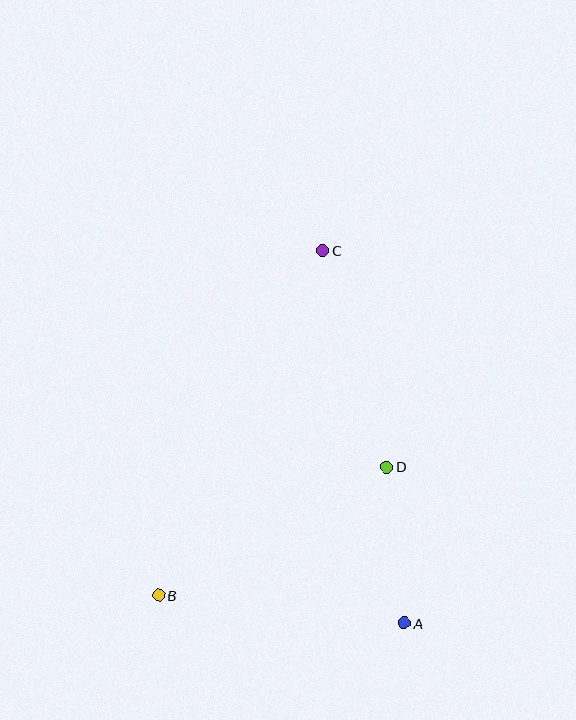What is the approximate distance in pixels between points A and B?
The distance between A and B is approximately 247 pixels.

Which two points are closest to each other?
Points A and D are closest to each other.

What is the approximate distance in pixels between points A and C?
The distance between A and C is approximately 382 pixels.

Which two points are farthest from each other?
Points B and C are farthest from each other.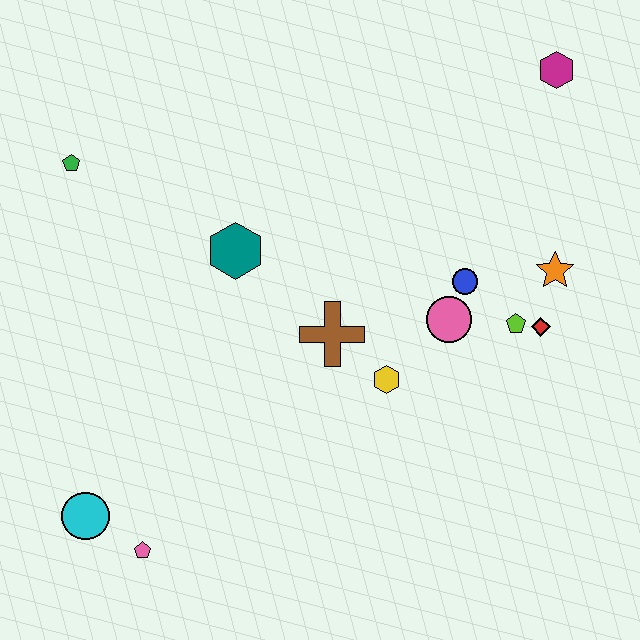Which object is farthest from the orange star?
The cyan circle is farthest from the orange star.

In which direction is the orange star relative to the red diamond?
The orange star is above the red diamond.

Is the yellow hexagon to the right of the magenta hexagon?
No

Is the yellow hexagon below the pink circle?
Yes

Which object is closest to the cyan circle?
The pink pentagon is closest to the cyan circle.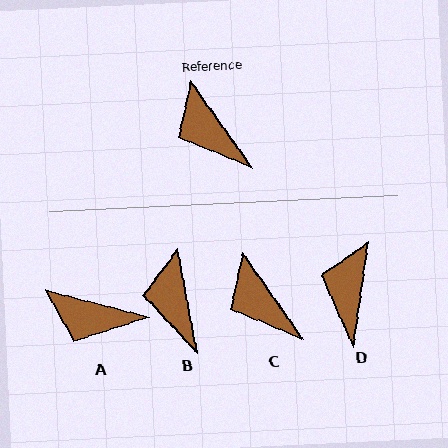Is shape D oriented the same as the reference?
No, it is off by about 43 degrees.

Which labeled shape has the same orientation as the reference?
C.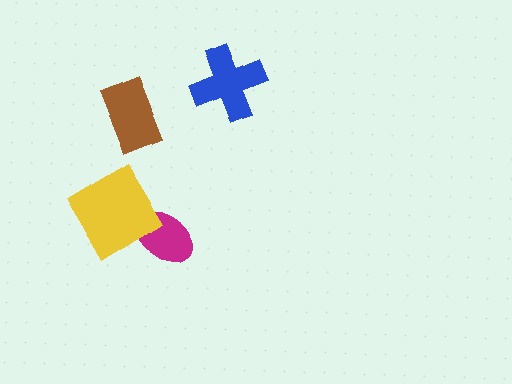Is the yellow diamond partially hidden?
No, no other shape covers it.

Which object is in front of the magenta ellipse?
The yellow diamond is in front of the magenta ellipse.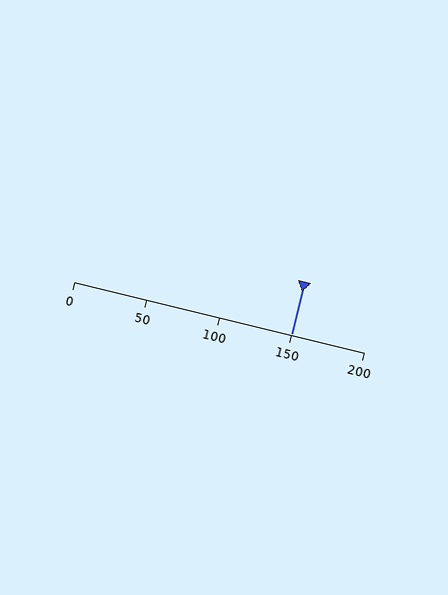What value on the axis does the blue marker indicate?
The marker indicates approximately 150.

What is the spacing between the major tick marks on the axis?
The major ticks are spaced 50 apart.